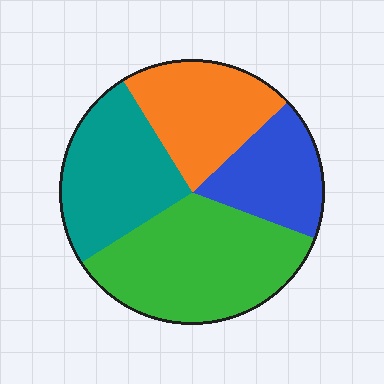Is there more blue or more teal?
Teal.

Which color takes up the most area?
Green, at roughly 35%.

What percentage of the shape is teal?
Teal covers 25% of the shape.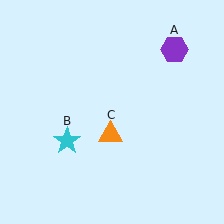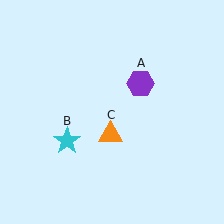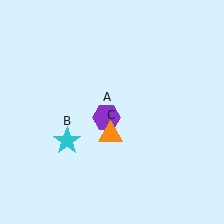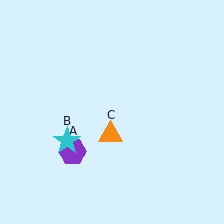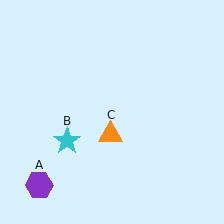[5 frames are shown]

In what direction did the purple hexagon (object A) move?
The purple hexagon (object A) moved down and to the left.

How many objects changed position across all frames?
1 object changed position: purple hexagon (object A).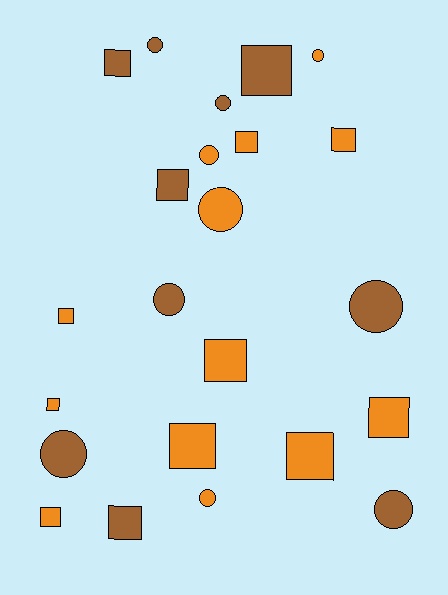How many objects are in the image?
There are 23 objects.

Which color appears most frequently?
Orange, with 13 objects.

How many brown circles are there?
There are 6 brown circles.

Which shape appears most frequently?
Square, with 13 objects.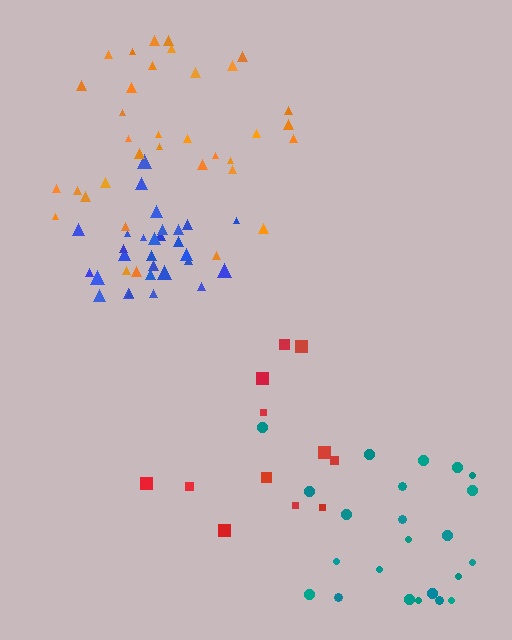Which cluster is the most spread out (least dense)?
Red.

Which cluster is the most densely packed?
Blue.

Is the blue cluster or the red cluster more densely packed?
Blue.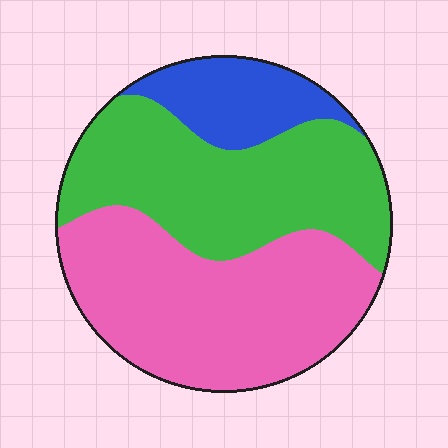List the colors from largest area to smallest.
From largest to smallest: pink, green, blue.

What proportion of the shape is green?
Green takes up about two fifths (2/5) of the shape.